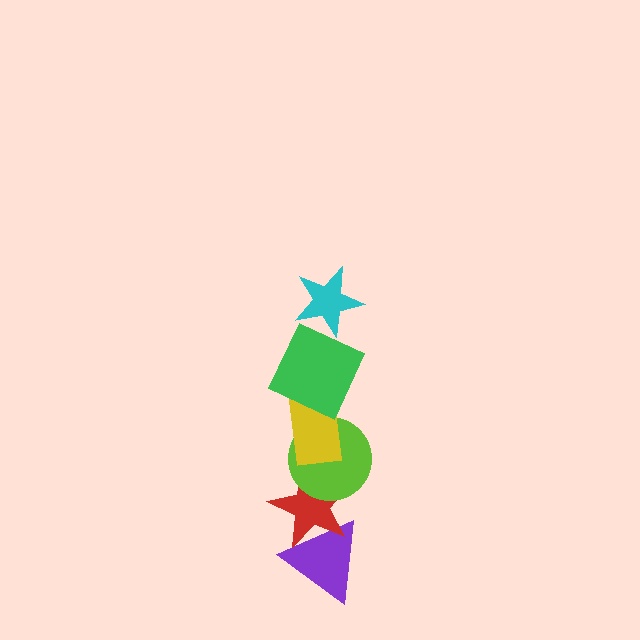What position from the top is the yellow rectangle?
The yellow rectangle is 3rd from the top.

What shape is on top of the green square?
The cyan star is on top of the green square.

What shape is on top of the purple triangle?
The red star is on top of the purple triangle.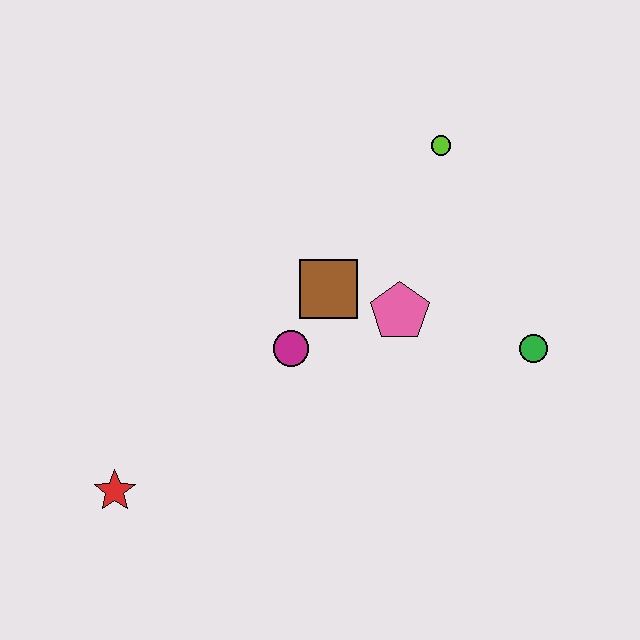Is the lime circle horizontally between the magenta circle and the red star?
No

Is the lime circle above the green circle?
Yes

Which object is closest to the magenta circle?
The brown square is closest to the magenta circle.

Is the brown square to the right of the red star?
Yes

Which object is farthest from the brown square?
The red star is farthest from the brown square.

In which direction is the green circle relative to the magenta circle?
The green circle is to the right of the magenta circle.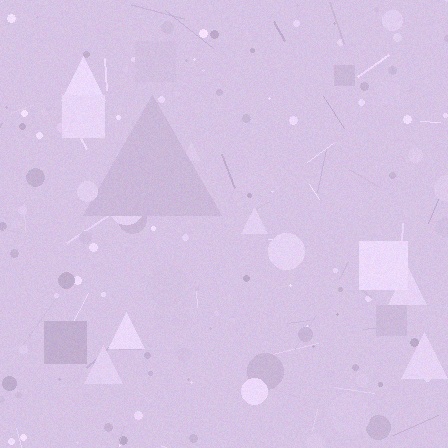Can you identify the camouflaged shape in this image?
The camouflaged shape is a triangle.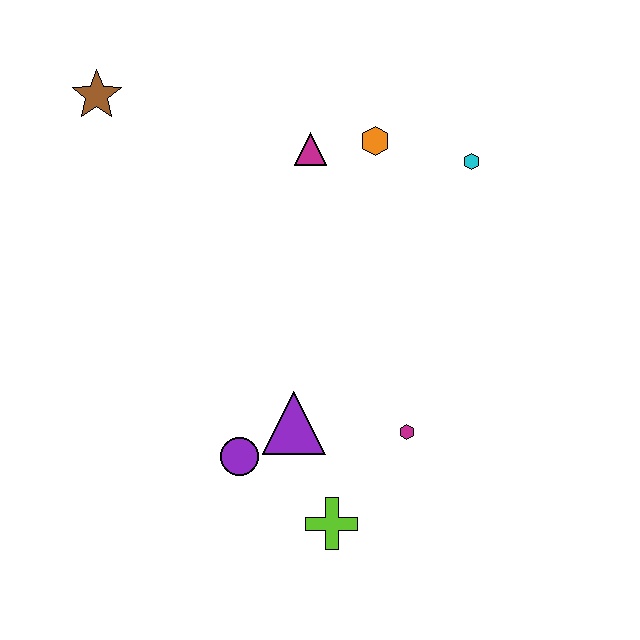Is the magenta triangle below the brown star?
Yes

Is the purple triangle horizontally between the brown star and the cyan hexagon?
Yes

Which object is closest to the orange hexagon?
The magenta triangle is closest to the orange hexagon.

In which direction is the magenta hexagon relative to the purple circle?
The magenta hexagon is to the right of the purple circle.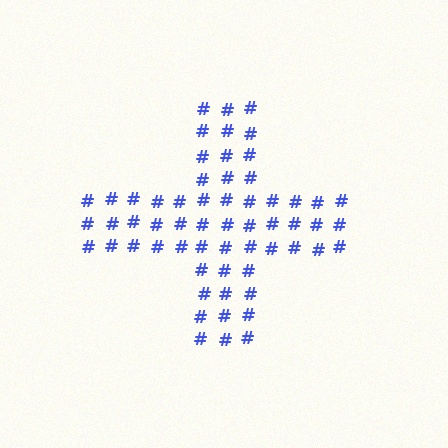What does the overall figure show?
The overall figure shows a cross.